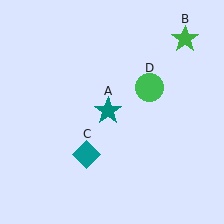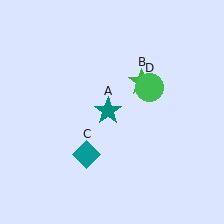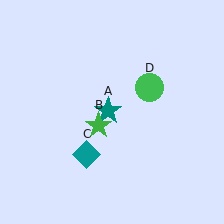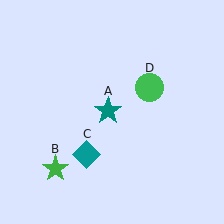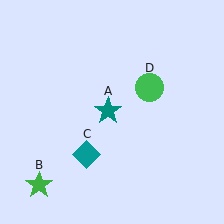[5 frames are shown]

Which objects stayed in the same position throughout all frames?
Teal star (object A) and teal diamond (object C) and green circle (object D) remained stationary.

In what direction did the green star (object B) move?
The green star (object B) moved down and to the left.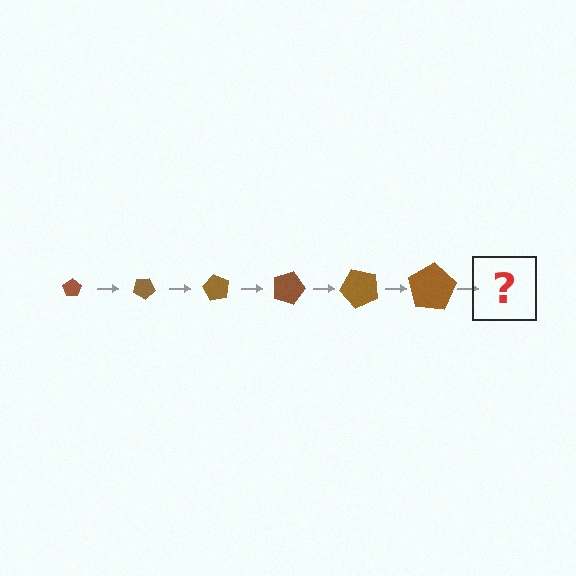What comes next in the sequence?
The next element should be a pentagon, larger than the previous one and rotated 180 degrees from the start.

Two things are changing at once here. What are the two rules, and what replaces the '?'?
The two rules are that the pentagon grows larger each step and it rotates 30 degrees each step. The '?' should be a pentagon, larger than the previous one and rotated 180 degrees from the start.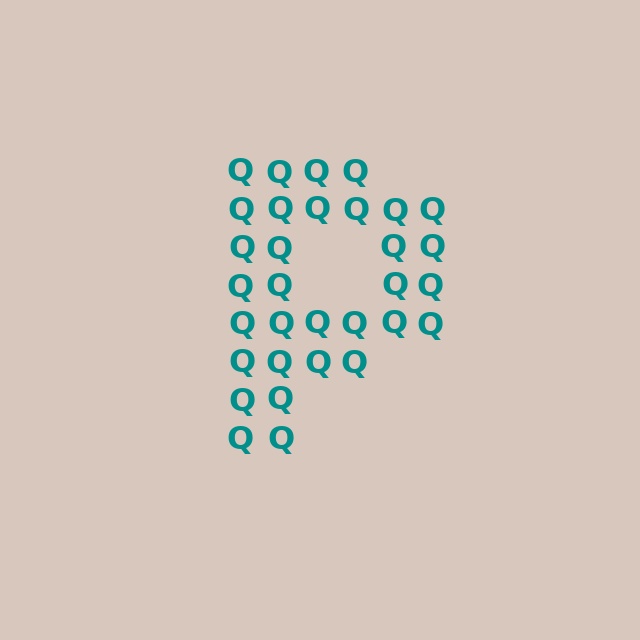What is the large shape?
The large shape is the letter P.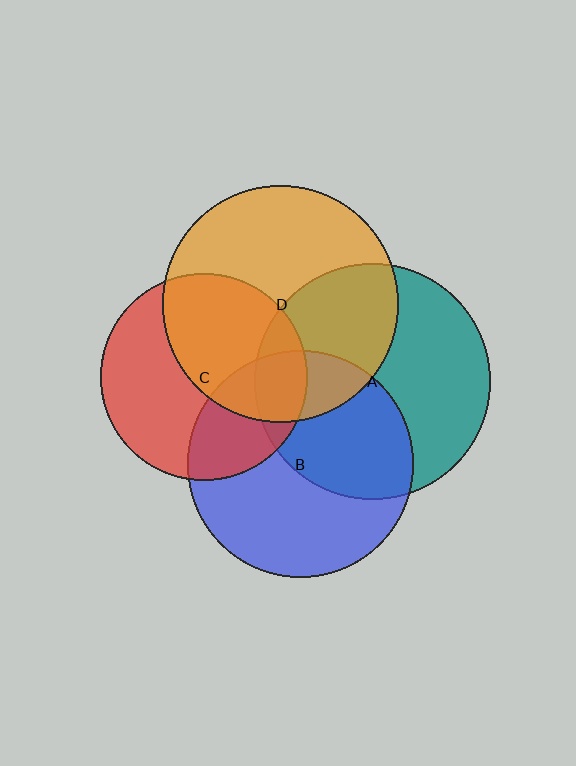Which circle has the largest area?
Circle D (orange).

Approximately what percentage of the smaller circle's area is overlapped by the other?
Approximately 50%.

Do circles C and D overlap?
Yes.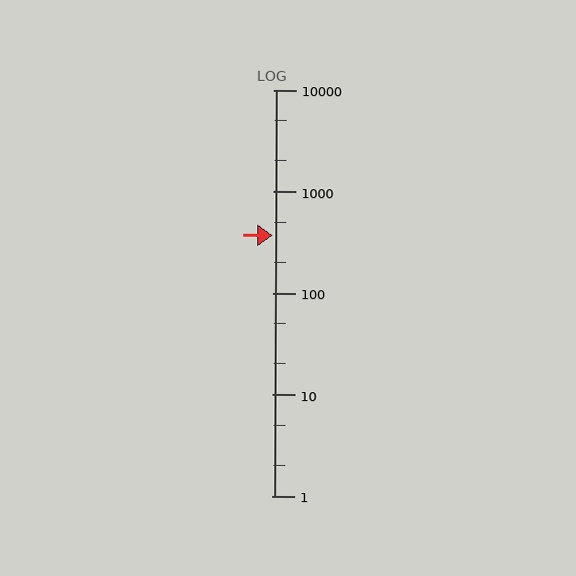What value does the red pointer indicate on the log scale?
The pointer indicates approximately 370.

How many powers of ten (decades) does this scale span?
The scale spans 4 decades, from 1 to 10000.